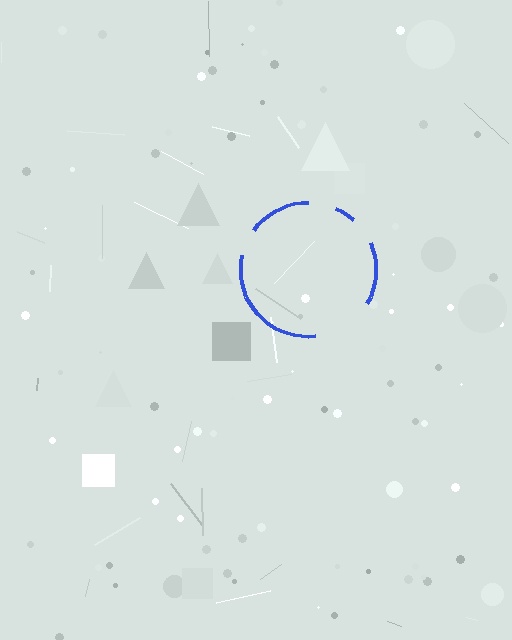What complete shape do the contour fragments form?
The contour fragments form a circle.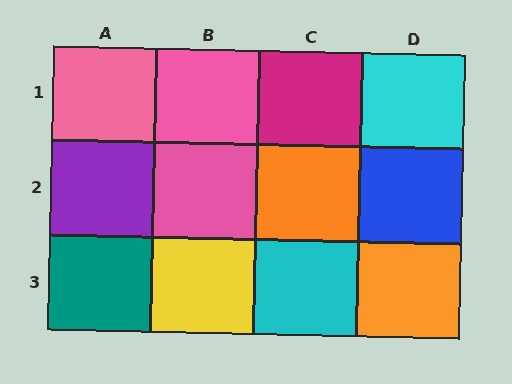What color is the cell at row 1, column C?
Magenta.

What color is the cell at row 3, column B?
Yellow.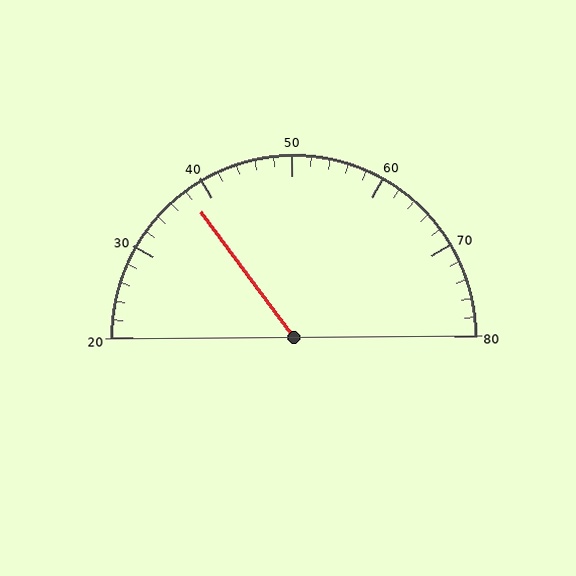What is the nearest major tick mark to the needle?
The nearest major tick mark is 40.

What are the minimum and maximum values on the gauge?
The gauge ranges from 20 to 80.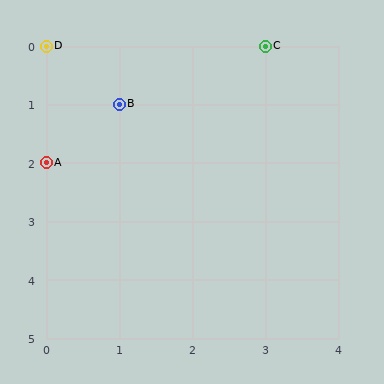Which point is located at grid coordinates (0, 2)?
Point A is at (0, 2).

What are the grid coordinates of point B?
Point B is at grid coordinates (1, 1).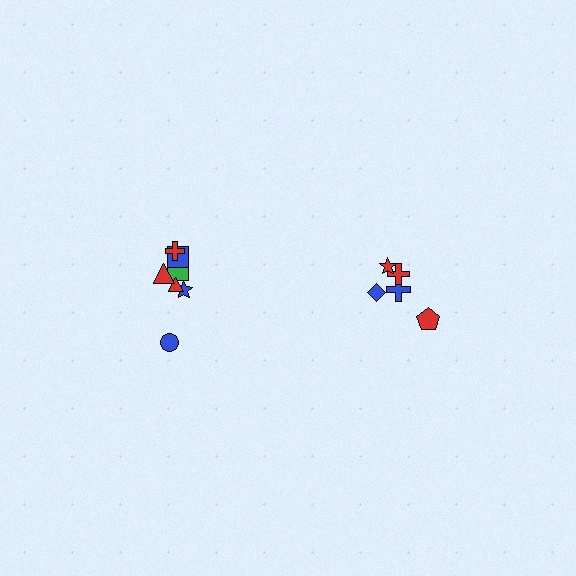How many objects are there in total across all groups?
There are 12 objects.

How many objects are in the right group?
There are 5 objects.